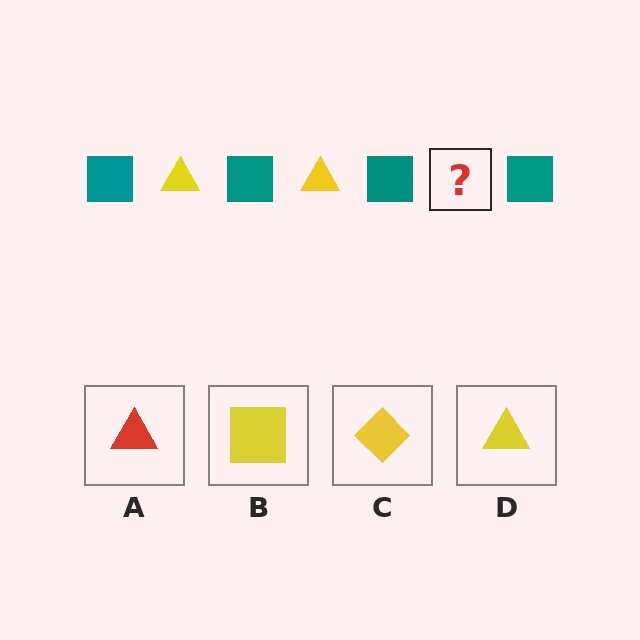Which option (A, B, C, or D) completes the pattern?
D.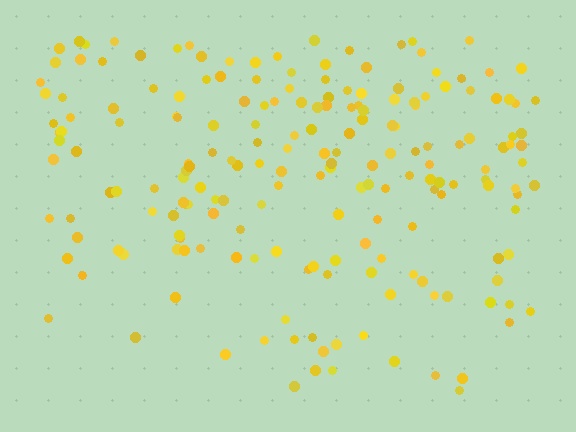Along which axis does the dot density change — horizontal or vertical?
Vertical.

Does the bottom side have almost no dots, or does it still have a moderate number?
Still a moderate number, just noticeably fewer than the top.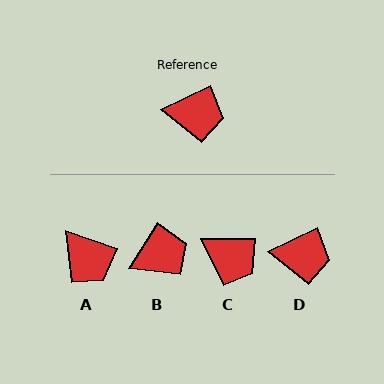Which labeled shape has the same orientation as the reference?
D.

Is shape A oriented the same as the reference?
No, it is off by about 44 degrees.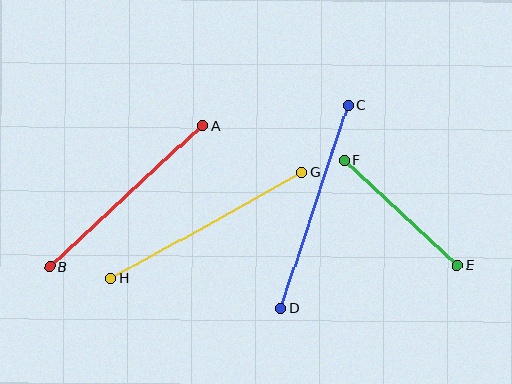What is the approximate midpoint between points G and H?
The midpoint is at approximately (207, 225) pixels.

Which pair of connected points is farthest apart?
Points G and H are farthest apart.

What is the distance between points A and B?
The distance is approximately 209 pixels.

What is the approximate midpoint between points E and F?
The midpoint is at approximately (401, 213) pixels.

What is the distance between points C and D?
The distance is approximately 214 pixels.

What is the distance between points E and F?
The distance is approximately 155 pixels.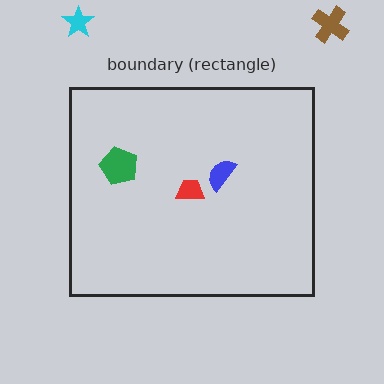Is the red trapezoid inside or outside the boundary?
Inside.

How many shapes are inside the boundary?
3 inside, 2 outside.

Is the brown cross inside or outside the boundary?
Outside.